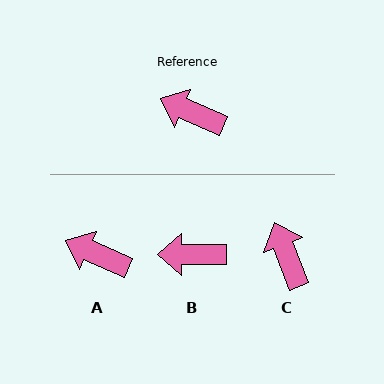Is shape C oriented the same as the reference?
No, it is off by about 45 degrees.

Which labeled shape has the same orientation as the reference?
A.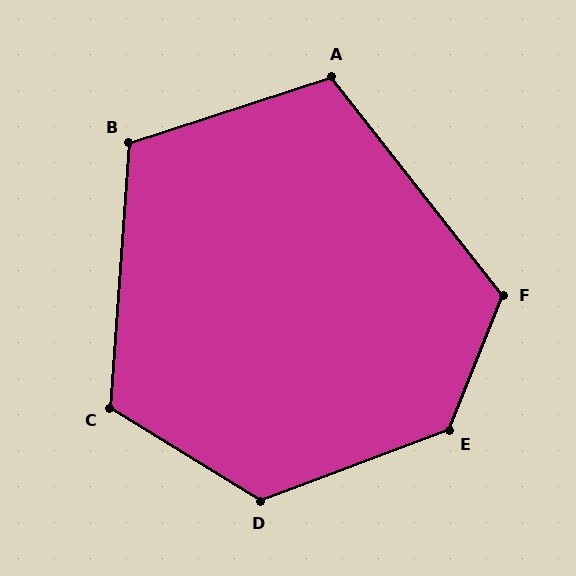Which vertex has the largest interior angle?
E, at approximately 132 degrees.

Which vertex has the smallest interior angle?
A, at approximately 110 degrees.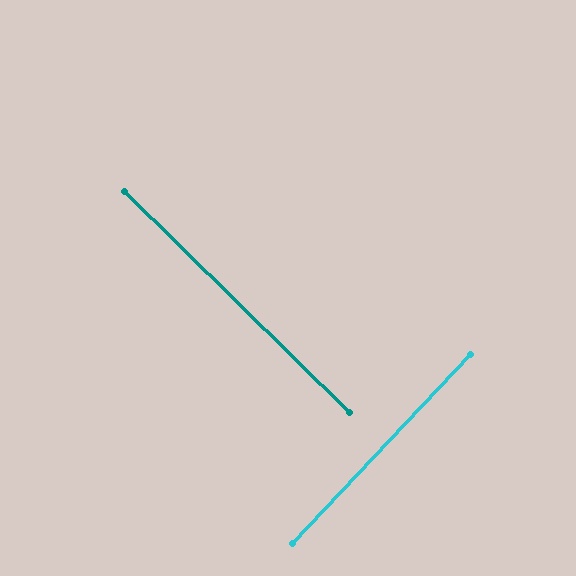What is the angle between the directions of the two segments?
Approximately 89 degrees.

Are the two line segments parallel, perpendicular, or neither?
Perpendicular — they meet at approximately 89°.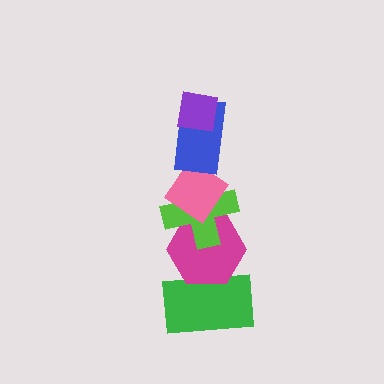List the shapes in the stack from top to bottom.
From top to bottom: the purple square, the blue rectangle, the pink diamond, the lime cross, the magenta hexagon, the green rectangle.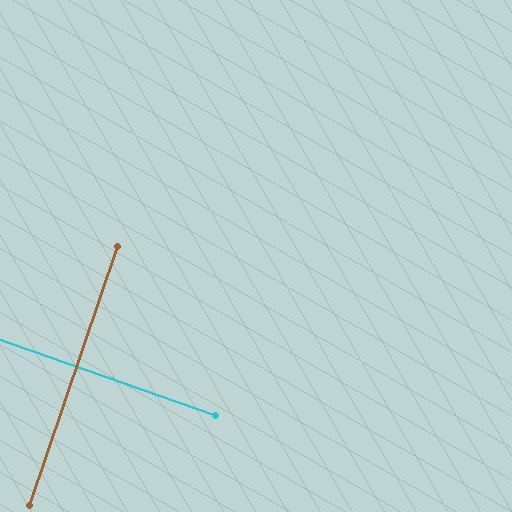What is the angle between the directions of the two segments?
Approximately 89 degrees.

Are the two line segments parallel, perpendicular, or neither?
Perpendicular — they meet at approximately 89°.